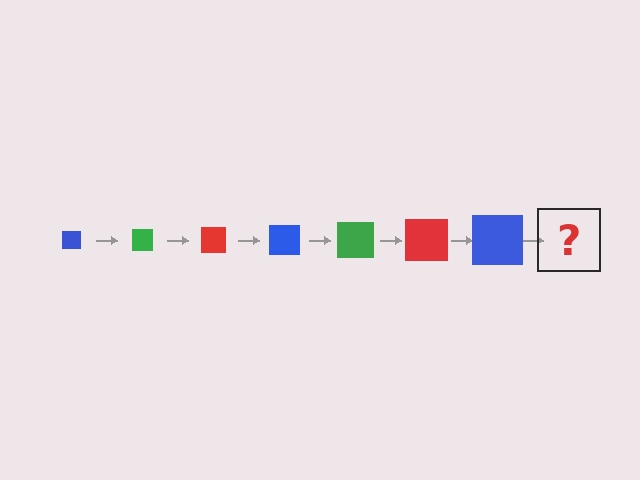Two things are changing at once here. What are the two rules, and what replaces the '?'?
The two rules are that the square grows larger each step and the color cycles through blue, green, and red. The '?' should be a green square, larger than the previous one.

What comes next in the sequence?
The next element should be a green square, larger than the previous one.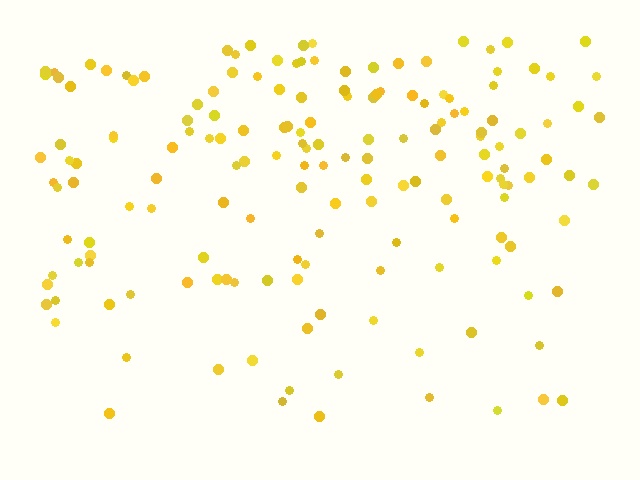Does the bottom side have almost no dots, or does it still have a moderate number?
Still a moderate number, just noticeably fewer than the top.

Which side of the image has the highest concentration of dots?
The top.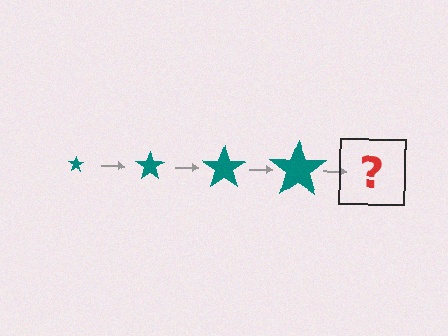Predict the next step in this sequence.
The next step is a teal star, larger than the previous one.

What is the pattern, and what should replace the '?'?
The pattern is that the star gets progressively larger each step. The '?' should be a teal star, larger than the previous one.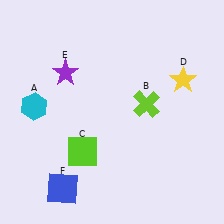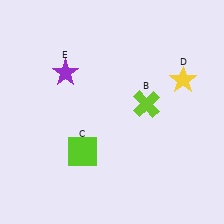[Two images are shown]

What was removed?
The cyan hexagon (A), the blue square (F) were removed in Image 2.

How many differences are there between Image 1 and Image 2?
There are 2 differences between the two images.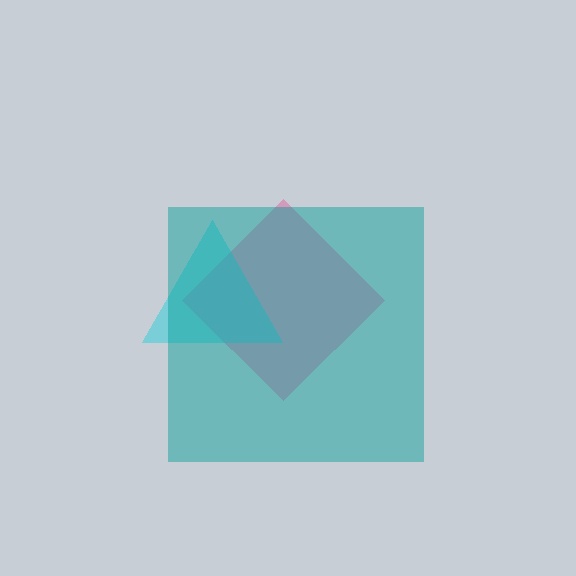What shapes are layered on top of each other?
The layered shapes are: a pink diamond, a cyan triangle, a teal square.